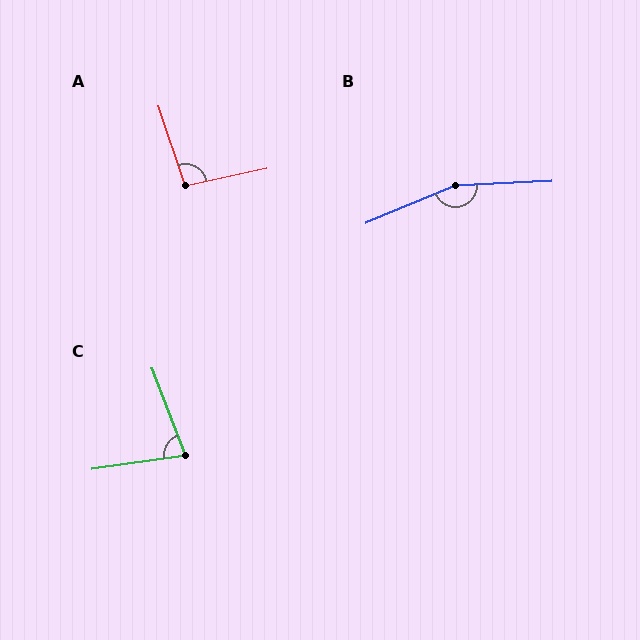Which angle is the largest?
B, at approximately 159 degrees.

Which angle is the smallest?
C, at approximately 77 degrees.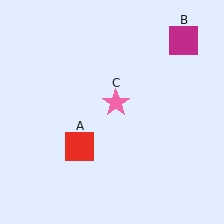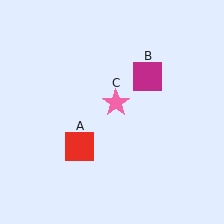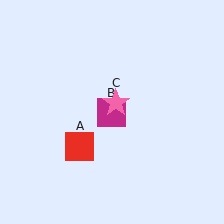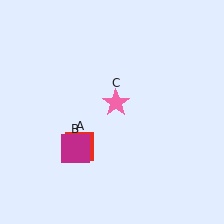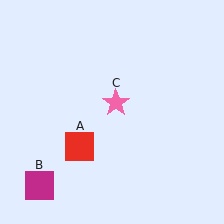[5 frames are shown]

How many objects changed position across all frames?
1 object changed position: magenta square (object B).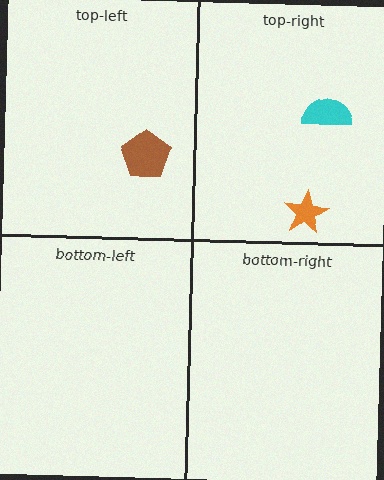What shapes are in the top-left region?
The brown pentagon.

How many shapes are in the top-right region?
2.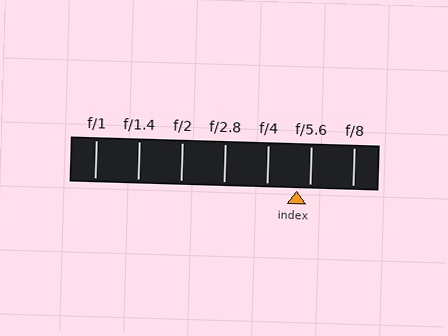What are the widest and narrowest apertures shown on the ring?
The widest aperture shown is f/1 and the narrowest is f/8.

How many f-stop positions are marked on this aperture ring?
There are 7 f-stop positions marked.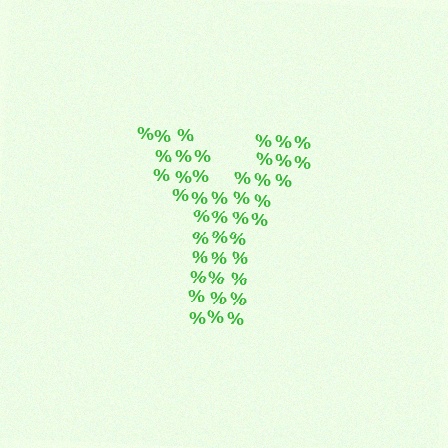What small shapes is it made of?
It is made of small percent signs.